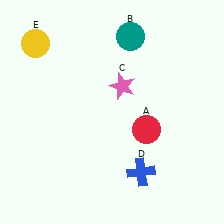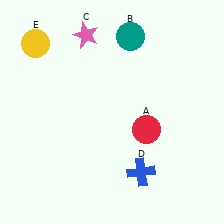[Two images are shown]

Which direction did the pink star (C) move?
The pink star (C) moved up.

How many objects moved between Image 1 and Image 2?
1 object moved between the two images.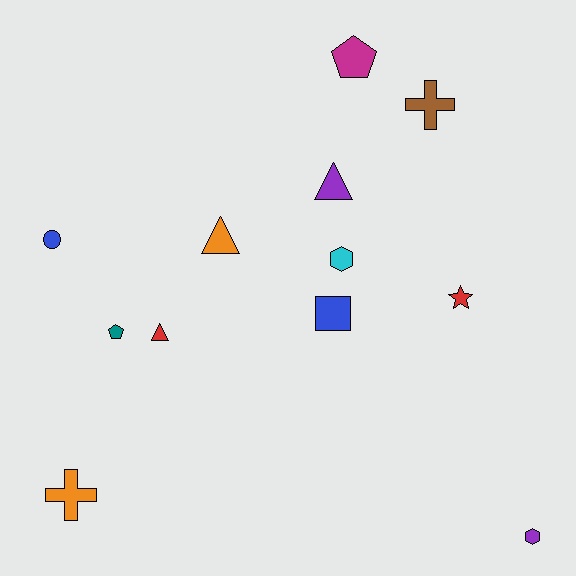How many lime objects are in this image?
There are no lime objects.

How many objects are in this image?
There are 12 objects.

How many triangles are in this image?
There are 3 triangles.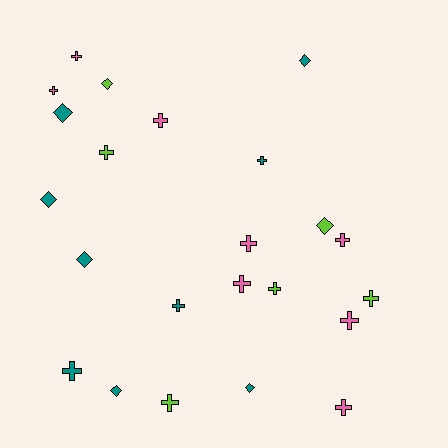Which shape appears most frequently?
Cross, with 15 objects.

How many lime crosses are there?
There are 4 lime crosses.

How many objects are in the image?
There are 23 objects.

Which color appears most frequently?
Teal, with 9 objects.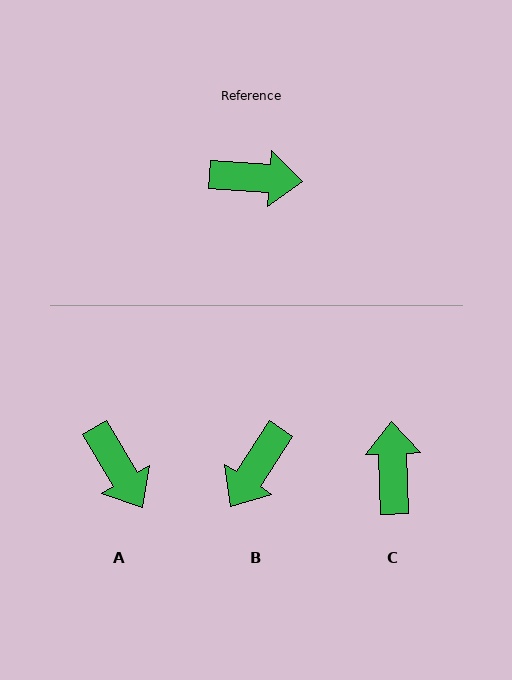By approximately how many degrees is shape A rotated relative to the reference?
Approximately 55 degrees clockwise.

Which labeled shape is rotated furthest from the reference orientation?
B, about 119 degrees away.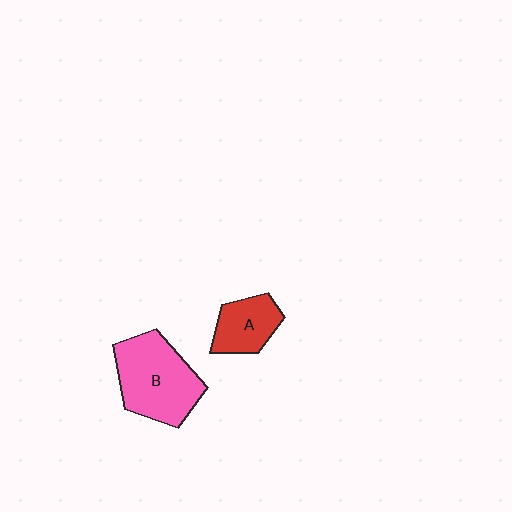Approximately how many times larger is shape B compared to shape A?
Approximately 1.9 times.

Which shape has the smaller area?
Shape A (red).